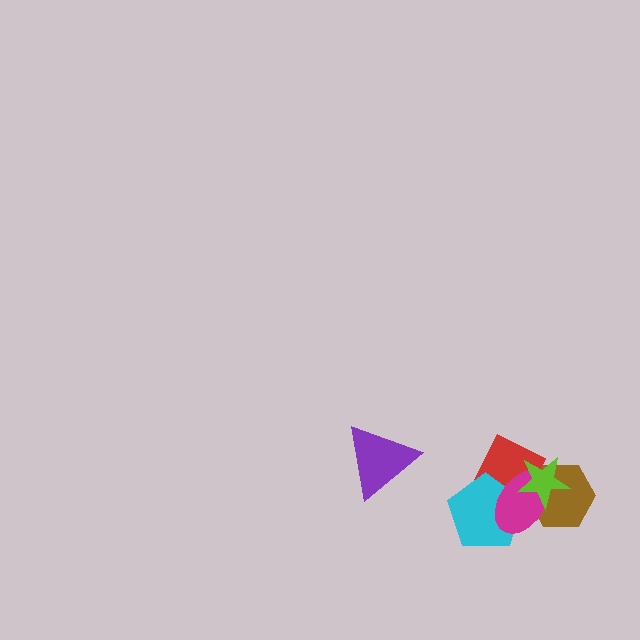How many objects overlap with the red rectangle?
4 objects overlap with the red rectangle.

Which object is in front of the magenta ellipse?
The lime star is in front of the magenta ellipse.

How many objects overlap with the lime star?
3 objects overlap with the lime star.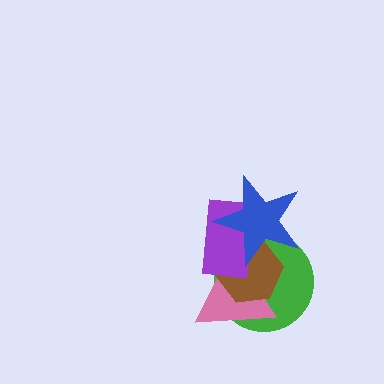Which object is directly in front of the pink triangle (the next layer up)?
The brown hexagon is directly in front of the pink triangle.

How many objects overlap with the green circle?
4 objects overlap with the green circle.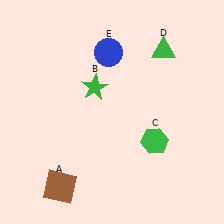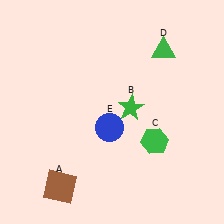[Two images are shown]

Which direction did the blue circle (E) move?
The blue circle (E) moved down.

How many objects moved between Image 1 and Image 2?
2 objects moved between the two images.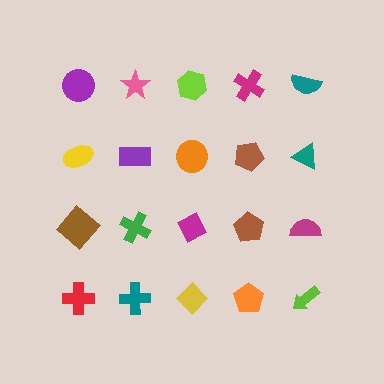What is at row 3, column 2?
A green cross.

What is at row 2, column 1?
A yellow ellipse.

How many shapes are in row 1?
5 shapes.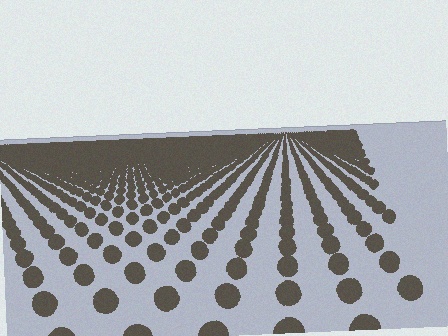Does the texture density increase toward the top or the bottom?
Density increases toward the top.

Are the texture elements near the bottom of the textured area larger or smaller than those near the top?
Larger. Near the bottom, elements are closer to the viewer and appear at a bigger on-screen size.